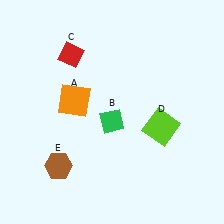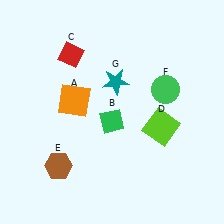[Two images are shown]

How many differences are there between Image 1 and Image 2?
There are 2 differences between the two images.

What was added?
A green circle (F), a teal star (G) were added in Image 2.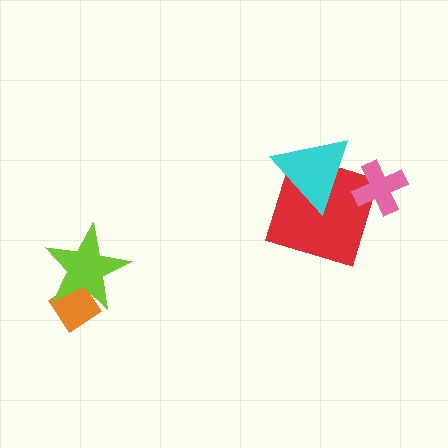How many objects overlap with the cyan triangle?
1 object overlaps with the cyan triangle.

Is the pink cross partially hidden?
No, no other shape covers it.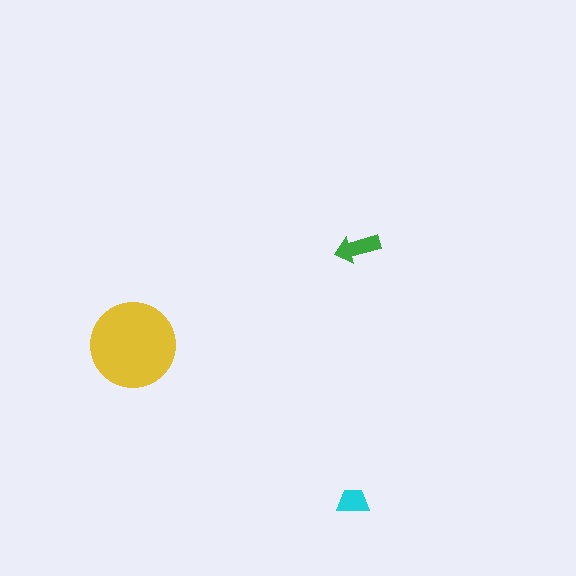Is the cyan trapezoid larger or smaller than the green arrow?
Smaller.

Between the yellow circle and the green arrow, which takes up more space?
The yellow circle.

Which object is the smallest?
The cyan trapezoid.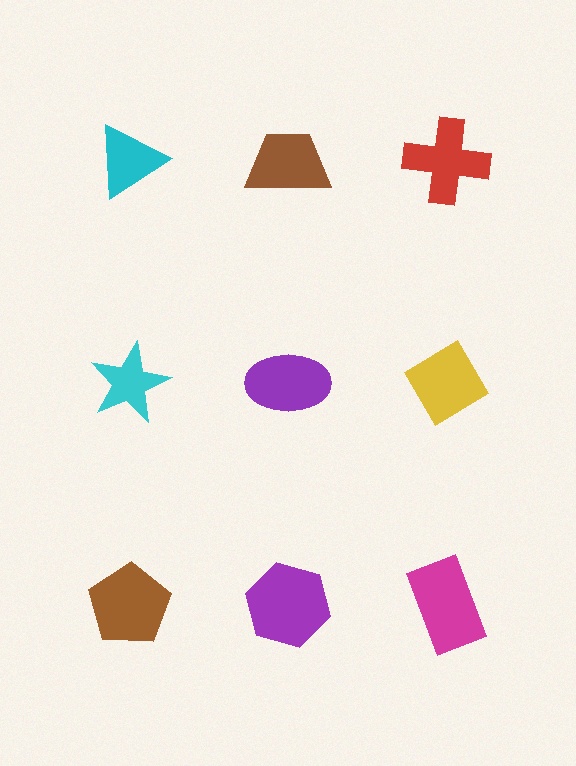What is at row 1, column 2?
A brown trapezoid.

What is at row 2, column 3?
A yellow diamond.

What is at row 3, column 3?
A magenta rectangle.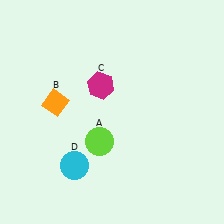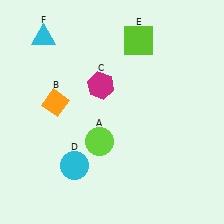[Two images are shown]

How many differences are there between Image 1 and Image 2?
There are 2 differences between the two images.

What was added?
A lime square (E), a cyan triangle (F) were added in Image 2.